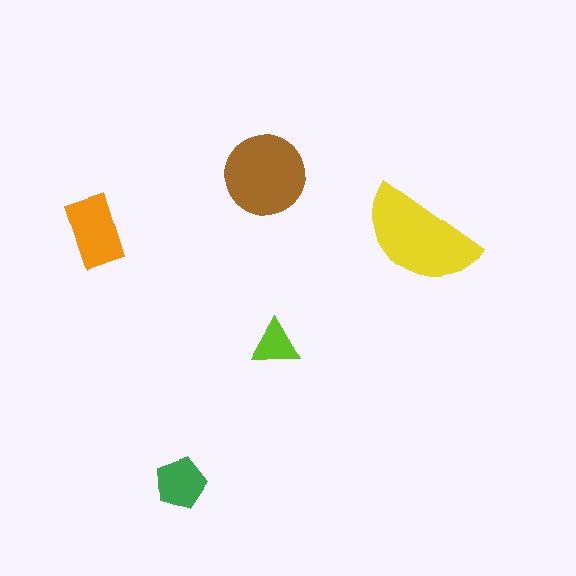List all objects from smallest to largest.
The lime triangle, the green pentagon, the orange rectangle, the brown circle, the yellow semicircle.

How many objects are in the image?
There are 5 objects in the image.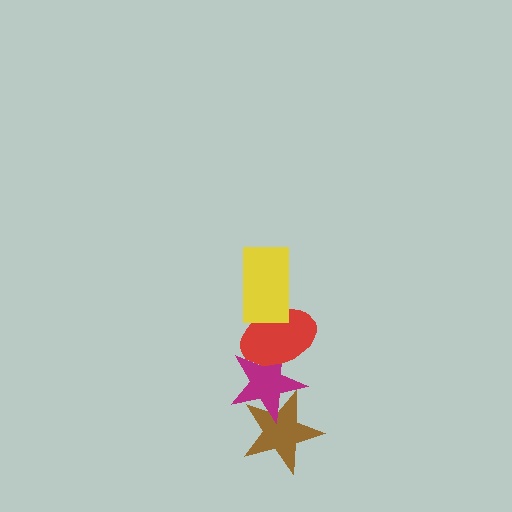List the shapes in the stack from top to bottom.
From top to bottom: the yellow rectangle, the red ellipse, the magenta star, the brown star.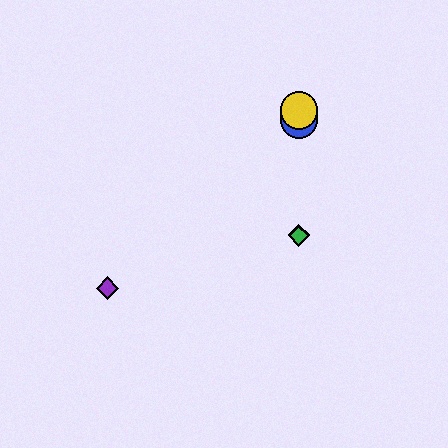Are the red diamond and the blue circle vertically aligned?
Yes, both are at x≈299.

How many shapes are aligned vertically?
4 shapes (the red diamond, the blue circle, the green diamond, the yellow circle) are aligned vertically.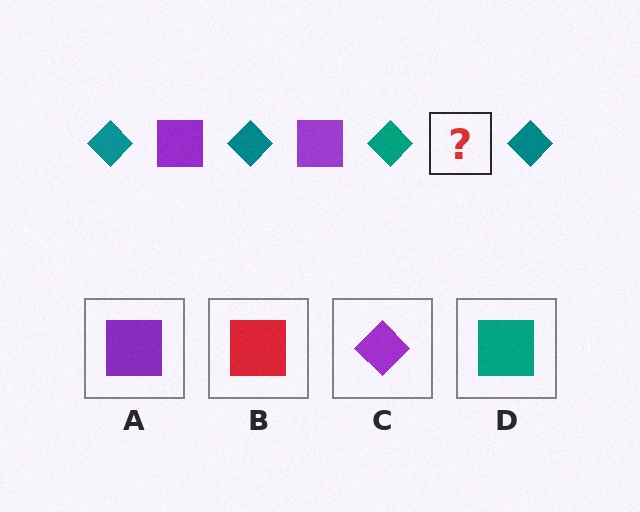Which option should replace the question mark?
Option A.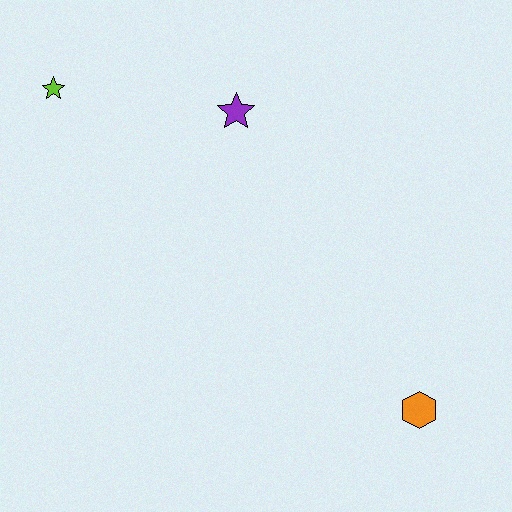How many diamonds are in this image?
There are no diamonds.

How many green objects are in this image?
There are no green objects.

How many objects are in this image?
There are 3 objects.